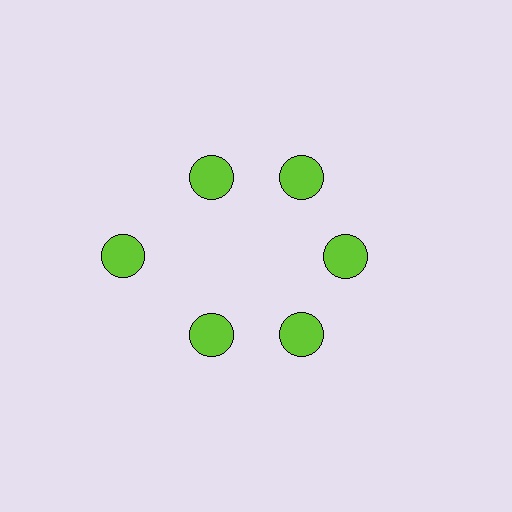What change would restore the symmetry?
The symmetry would be restored by moving it inward, back onto the ring so that all 6 circles sit at equal angles and equal distance from the center.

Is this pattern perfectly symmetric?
No. The 6 lime circles are arranged in a ring, but one element near the 9 o'clock position is pushed outward from the center, breaking the 6-fold rotational symmetry.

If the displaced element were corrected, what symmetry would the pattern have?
It would have 6-fold rotational symmetry — the pattern would map onto itself every 60 degrees.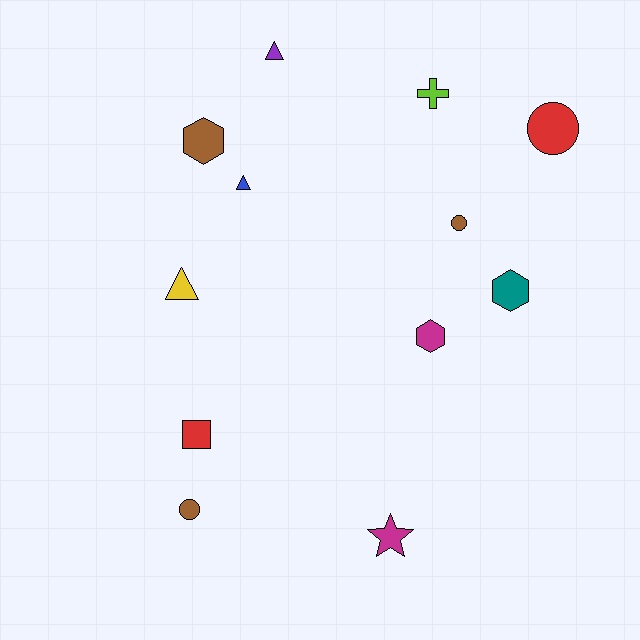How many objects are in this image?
There are 12 objects.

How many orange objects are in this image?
There are no orange objects.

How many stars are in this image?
There is 1 star.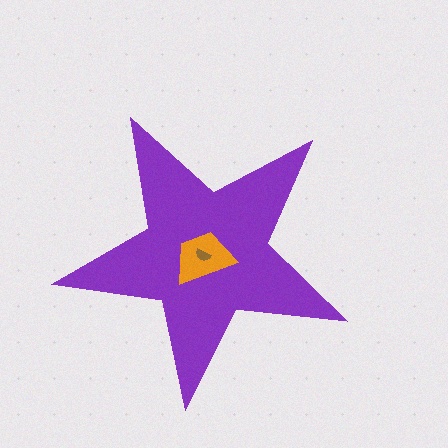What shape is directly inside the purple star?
The orange trapezoid.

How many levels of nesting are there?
3.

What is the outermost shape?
The purple star.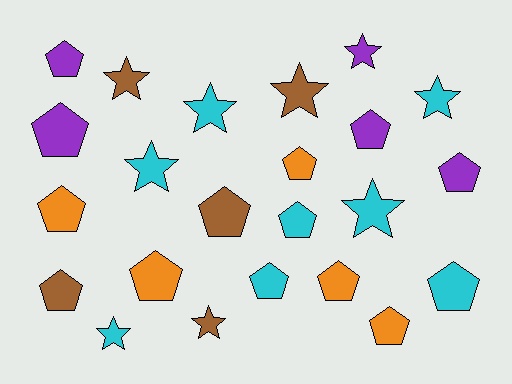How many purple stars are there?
There is 1 purple star.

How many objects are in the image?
There are 23 objects.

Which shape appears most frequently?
Pentagon, with 14 objects.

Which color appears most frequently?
Cyan, with 8 objects.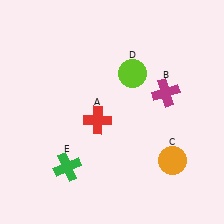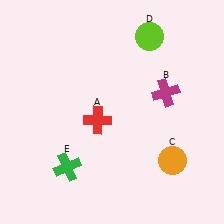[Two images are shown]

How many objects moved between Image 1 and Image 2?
1 object moved between the two images.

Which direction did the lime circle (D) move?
The lime circle (D) moved up.